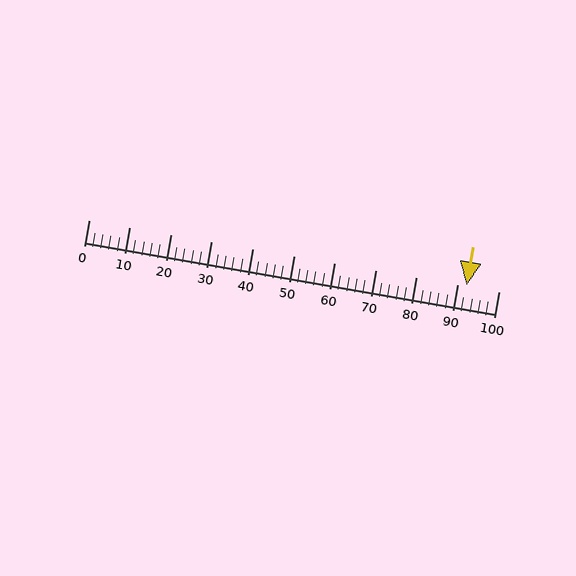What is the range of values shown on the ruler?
The ruler shows values from 0 to 100.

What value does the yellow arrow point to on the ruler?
The yellow arrow points to approximately 92.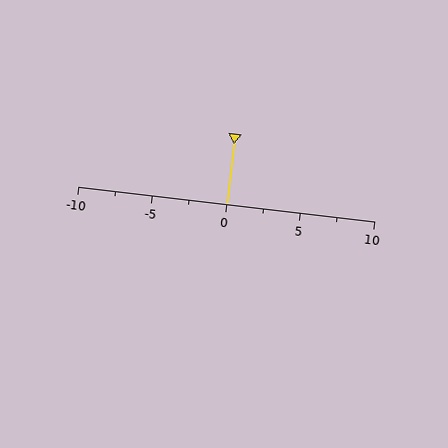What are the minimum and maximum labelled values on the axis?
The axis runs from -10 to 10.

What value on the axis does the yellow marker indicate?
The marker indicates approximately 0.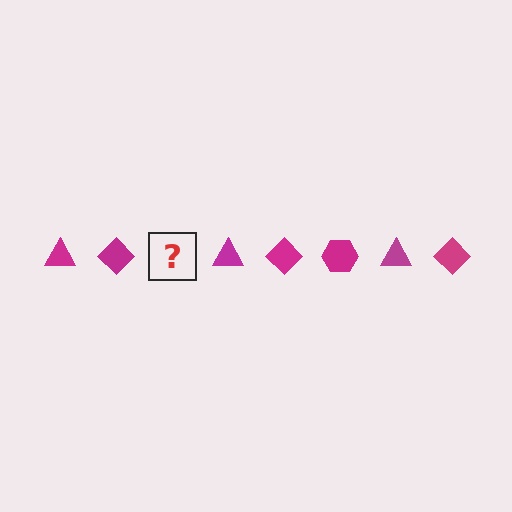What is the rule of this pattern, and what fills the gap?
The rule is that the pattern cycles through triangle, diamond, hexagon shapes in magenta. The gap should be filled with a magenta hexagon.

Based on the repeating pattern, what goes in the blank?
The blank should be a magenta hexagon.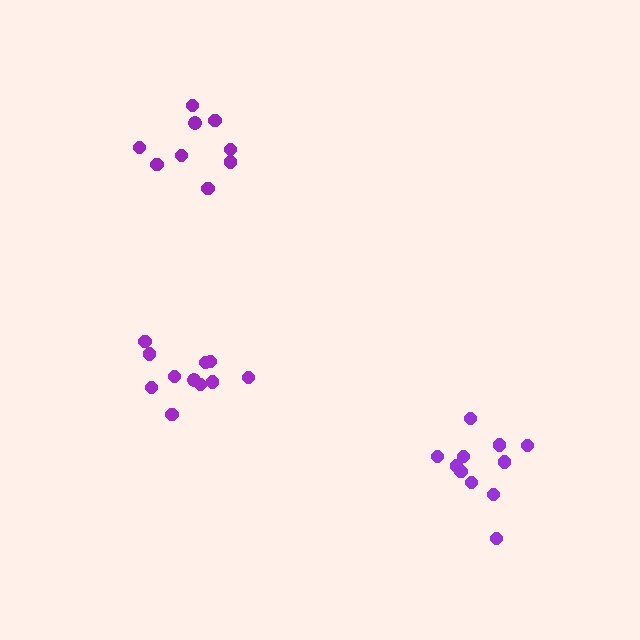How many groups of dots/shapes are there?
There are 3 groups.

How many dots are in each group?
Group 1: 11 dots, Group 2: 9 dots, Group 3: 11 dots (31 total).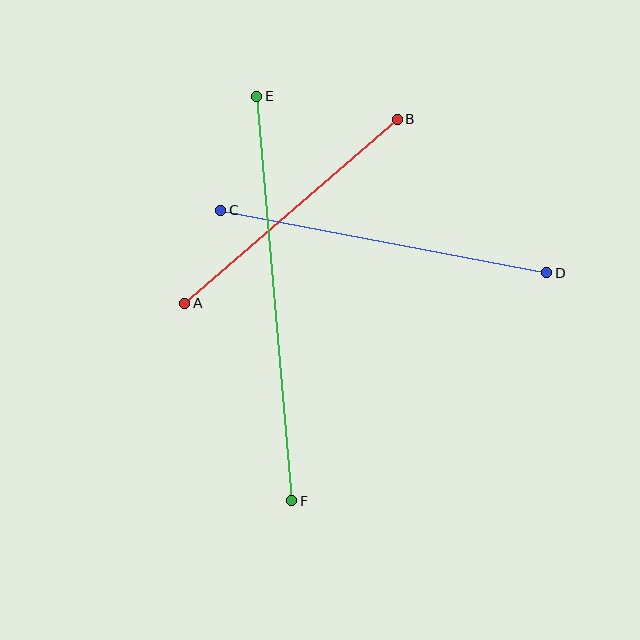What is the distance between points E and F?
The distance is approximately 406 pixels.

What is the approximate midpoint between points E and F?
The midpoint is at approximately (274, 299) pixels.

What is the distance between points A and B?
The distance is approximately 281 pixels.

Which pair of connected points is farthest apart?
Points E and F are farthest apart.